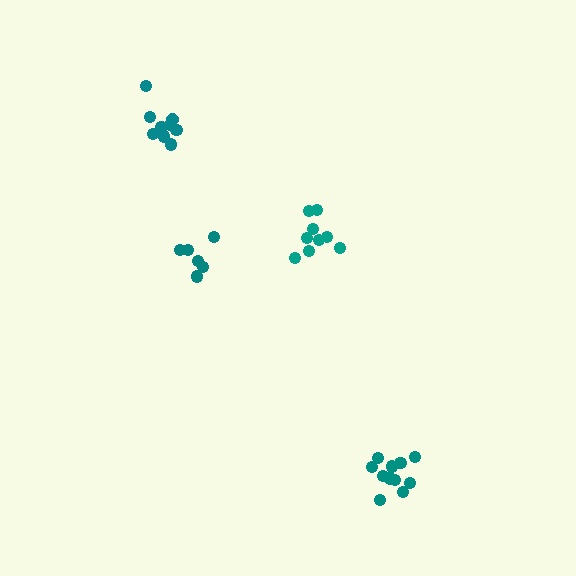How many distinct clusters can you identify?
There are 4 distinct clusters.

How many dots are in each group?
Group 1: 6 dots, Group 2: 11 dots, Group 3: 9 dots, Group 4: 9 dots (35 total).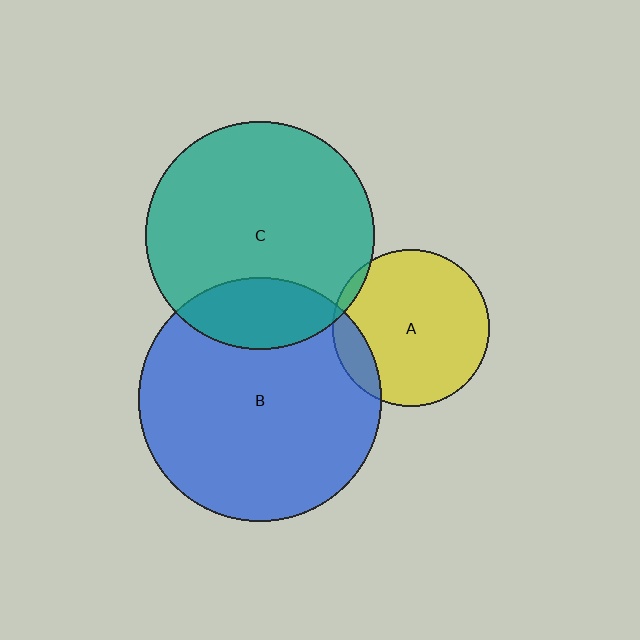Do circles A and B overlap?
Yes.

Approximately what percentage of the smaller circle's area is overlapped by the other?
Approximately 10%.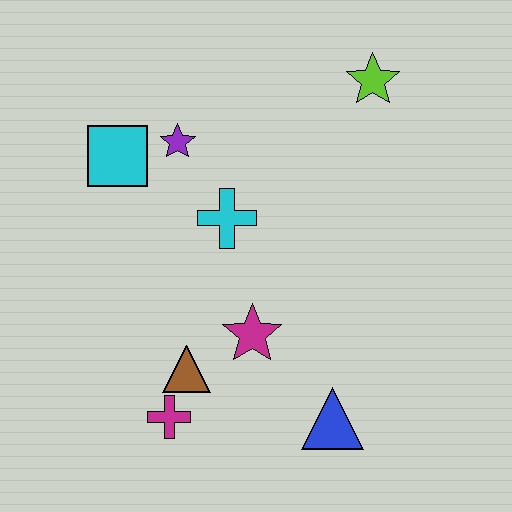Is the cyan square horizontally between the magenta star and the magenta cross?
No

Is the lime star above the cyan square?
Yes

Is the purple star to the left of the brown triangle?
Yes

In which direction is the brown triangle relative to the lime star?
The brown triangle is below the lime star.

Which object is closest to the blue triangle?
The magenta star is closest to the blue triangle.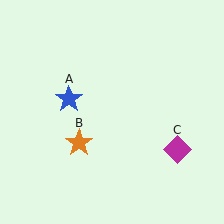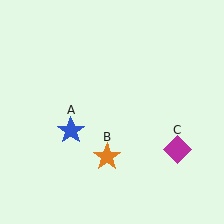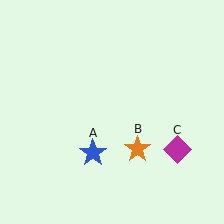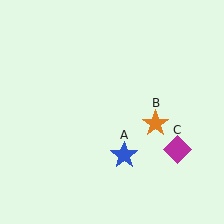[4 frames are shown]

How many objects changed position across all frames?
2 objects changed position: blue star (object A), orange star (object B).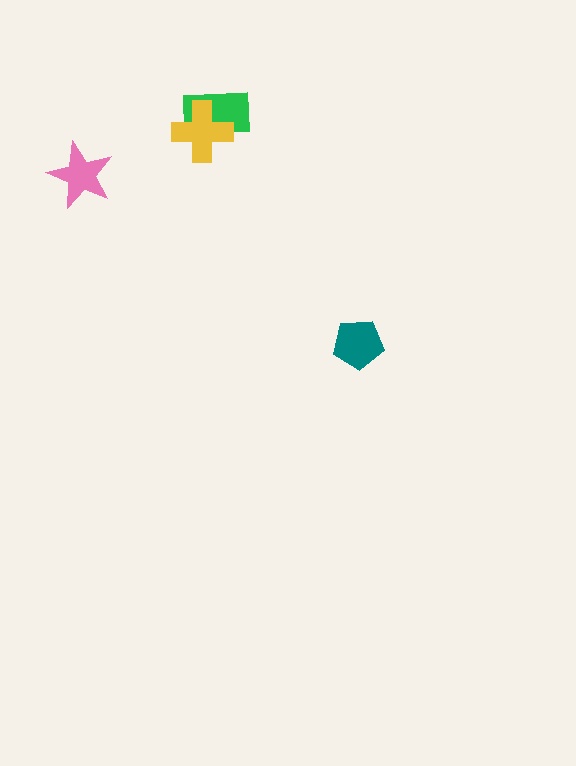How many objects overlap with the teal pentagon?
0 objects overlap with the teal pentagon.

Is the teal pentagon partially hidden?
No, no other shape covers it.